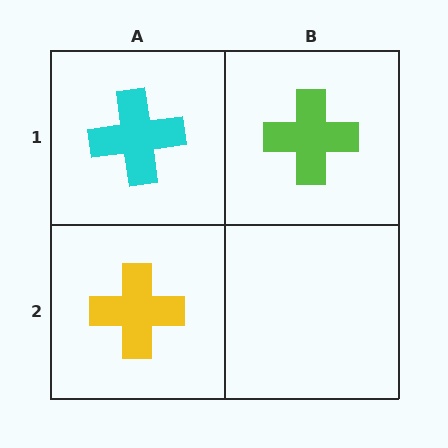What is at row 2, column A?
A yellow cross.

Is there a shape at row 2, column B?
No, that cell is empty.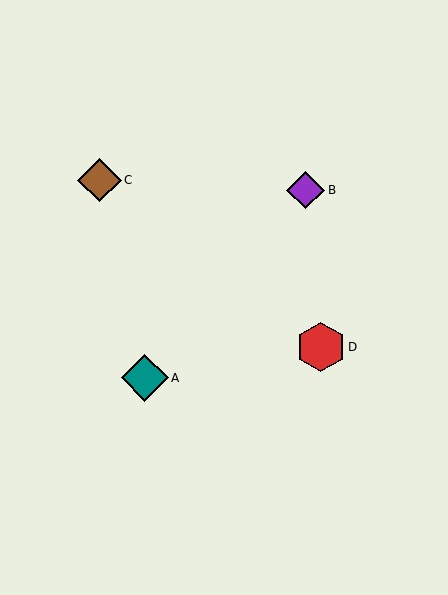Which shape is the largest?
The red hexagon (labeled D) is the largest.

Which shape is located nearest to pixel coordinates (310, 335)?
The red hexagon (labeled D) at (321, 347) is nearest to that location.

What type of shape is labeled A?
Shape A is a teal diamond.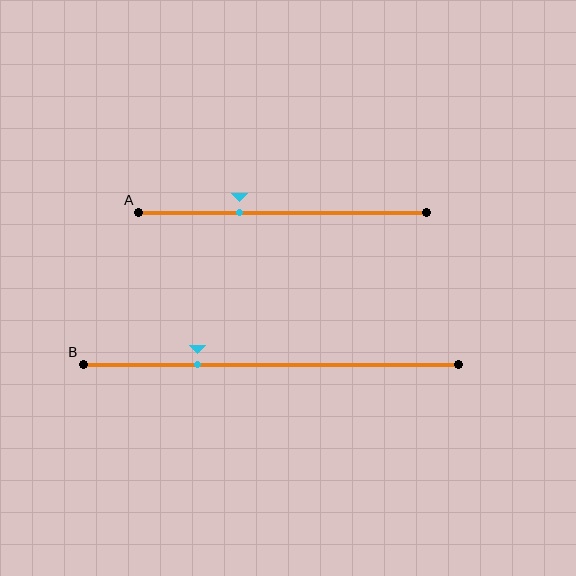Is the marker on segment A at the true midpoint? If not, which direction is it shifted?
No, the marker on segment A is shifted to the left by about 15% of the segment length.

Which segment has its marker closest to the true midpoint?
Segment A has its marker closest to the true midpoint.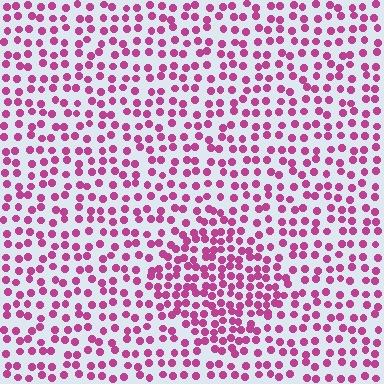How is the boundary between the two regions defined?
The boundary is defined by a change in element density (approximately 1.7x ratio). All elements are the same color, size, and shape.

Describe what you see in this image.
The image contains small magenta elements arranged at two different densities. A diamond-shaped region is visible where the elements are more densely packed than the surrounding area.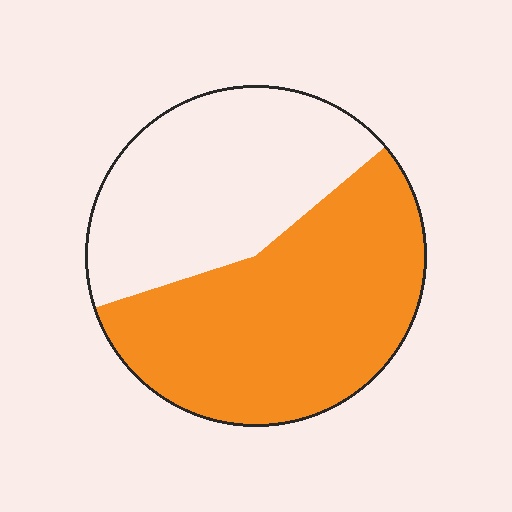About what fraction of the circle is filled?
About three fifths (3/5).